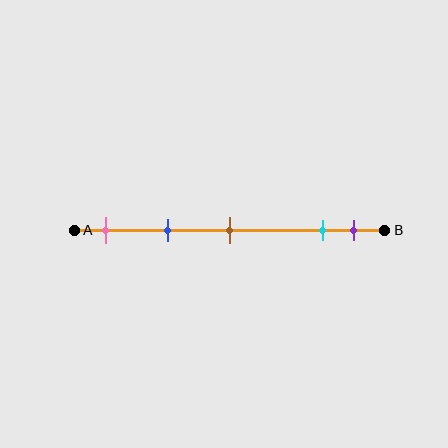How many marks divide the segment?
There are 5 marks dividing the segment.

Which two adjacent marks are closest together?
The cyan and purple marks are the closest adjacent pair.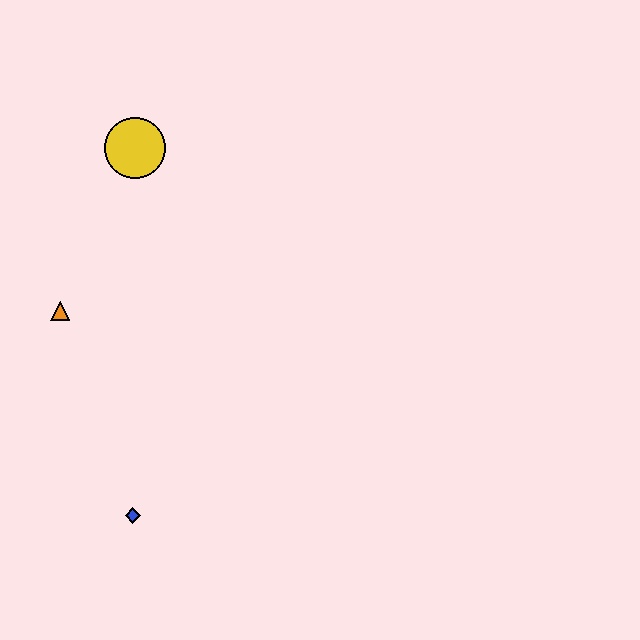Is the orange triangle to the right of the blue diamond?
No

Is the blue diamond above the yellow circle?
No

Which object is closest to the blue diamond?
The orange triangle is closest to the blue diamond.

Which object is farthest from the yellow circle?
The blue diamond is farthest from the yellow circle.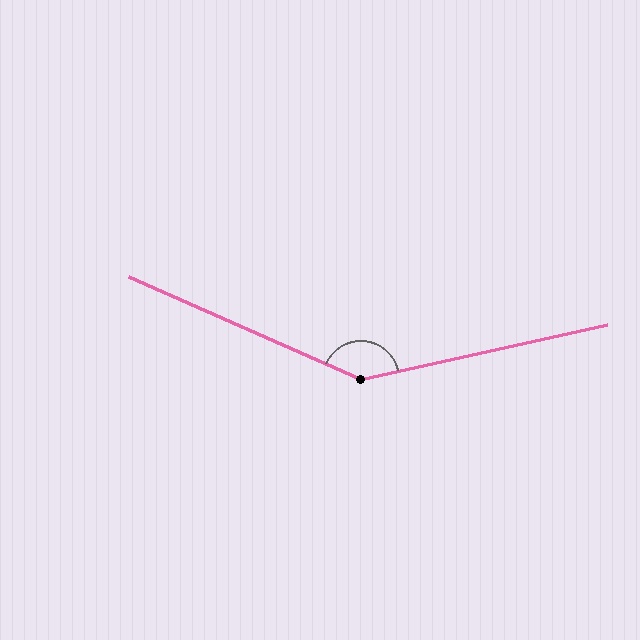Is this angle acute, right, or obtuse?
It is obtuse.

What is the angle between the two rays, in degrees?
Approximately 144 degrees.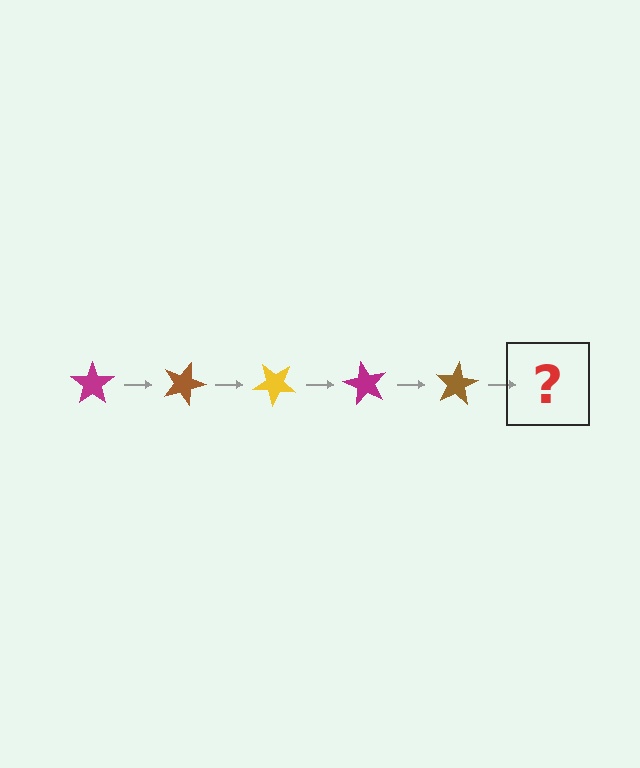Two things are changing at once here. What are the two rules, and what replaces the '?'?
The two rules are that it rotates 20 degrees each step and the color cycles through magenta, brown, and yellow. The '?' should be a yellow star, rotated 100 degrees from the start.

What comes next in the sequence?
The next element should be a yellow star, rotated 100 degrees from the start.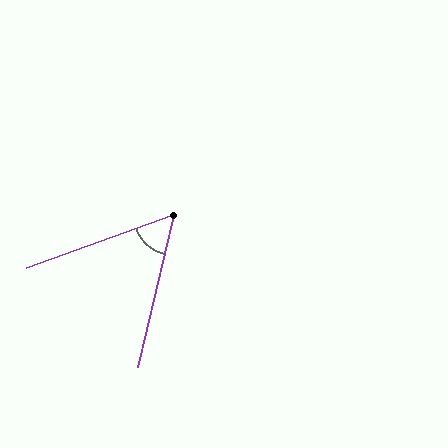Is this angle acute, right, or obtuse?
It is acute.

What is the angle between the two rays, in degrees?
Approximately 57 degrees.